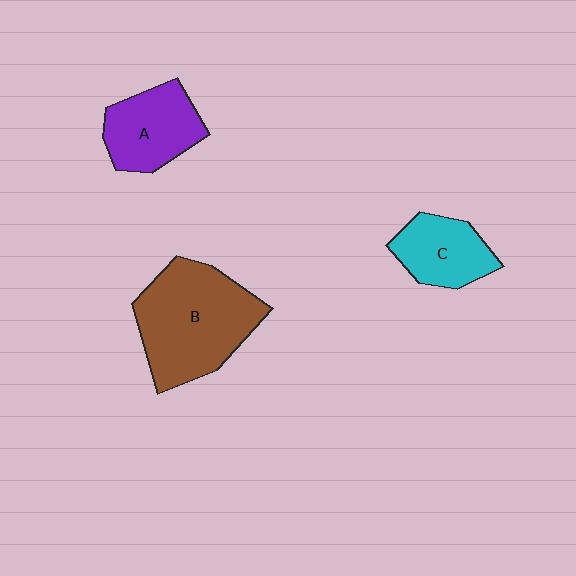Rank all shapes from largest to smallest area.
From largest to smallest: B (brown), A (purple), C (cyan).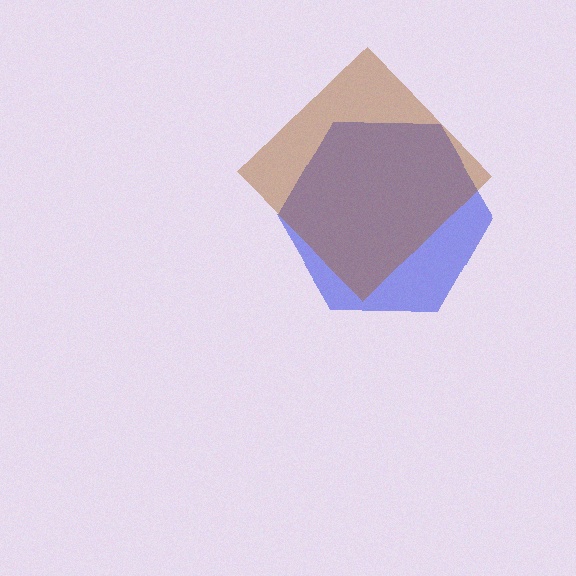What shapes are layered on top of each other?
The layered shapes are: a blue hexagon, a brown diamond.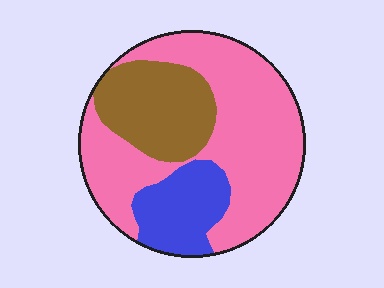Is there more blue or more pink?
Pink.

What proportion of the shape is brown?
Brown takes up about one quarter (1/4) of the shape.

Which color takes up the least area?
Blue, at roughly 15%.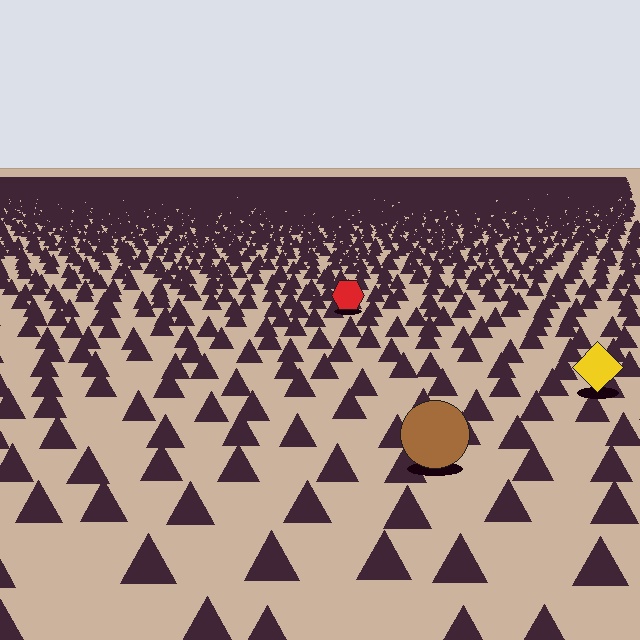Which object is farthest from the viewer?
The red hexagon is farthest from the viewer. It appears smaller and the ground texture around it is denser.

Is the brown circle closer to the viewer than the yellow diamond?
Yes. The brown circle is closer — you can tell from the texture gradient: the ground texture is coarser near it.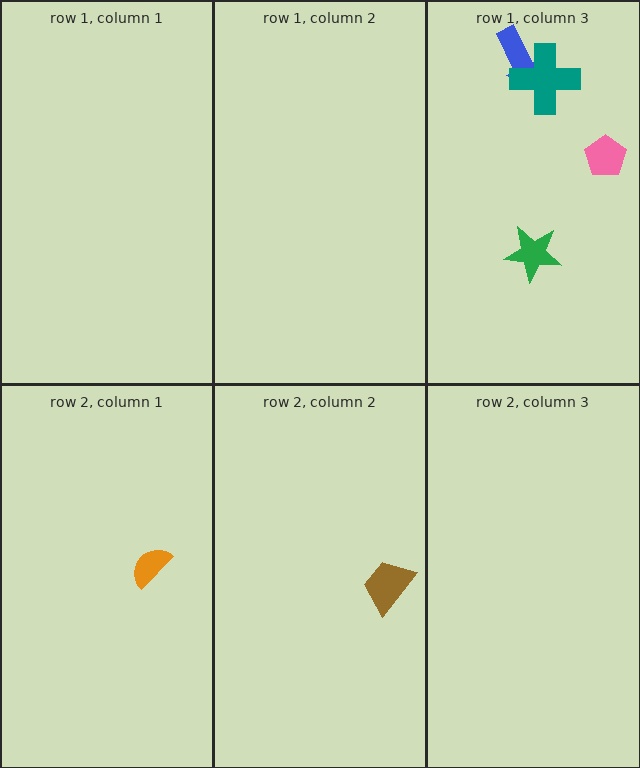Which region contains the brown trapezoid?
The row 2, column 2 region.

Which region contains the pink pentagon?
The row 1, column 3 region.